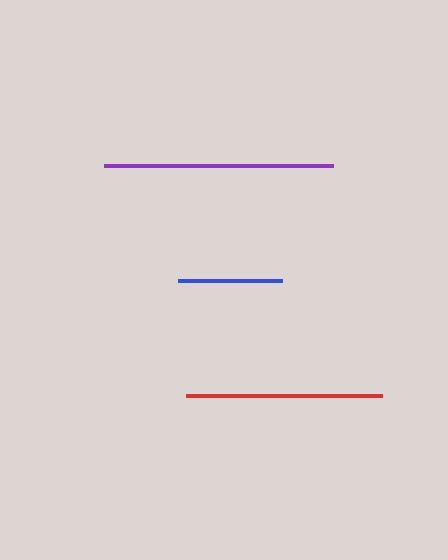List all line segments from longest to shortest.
From longest to shortest: purple, red, blue.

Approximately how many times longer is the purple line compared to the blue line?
The purple line is approximately 2.2 times the length of the blue line.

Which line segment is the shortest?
The blue line is the shortest at approximately 104 pixels.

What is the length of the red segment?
The red segment is approximately 196 pixels long.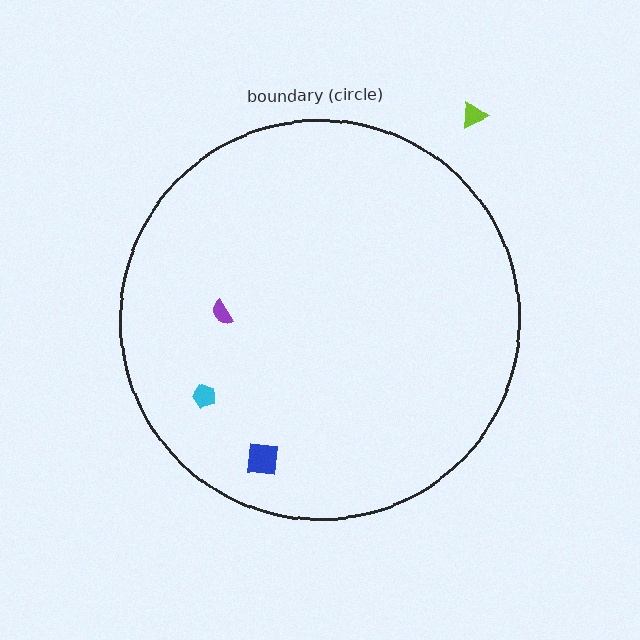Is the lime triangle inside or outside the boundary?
Outside.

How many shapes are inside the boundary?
3 inside, 1 outside.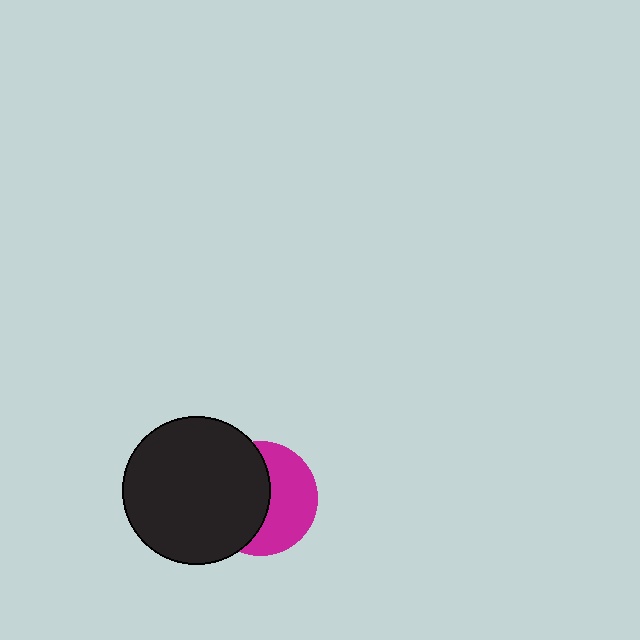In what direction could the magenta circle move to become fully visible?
The magenta circle could move right. That would shift it out from behind the black circle entirely.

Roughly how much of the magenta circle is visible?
About half of it is visible (roughly 48%).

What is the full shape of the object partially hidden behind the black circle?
The partially hidden object is a magenta circle.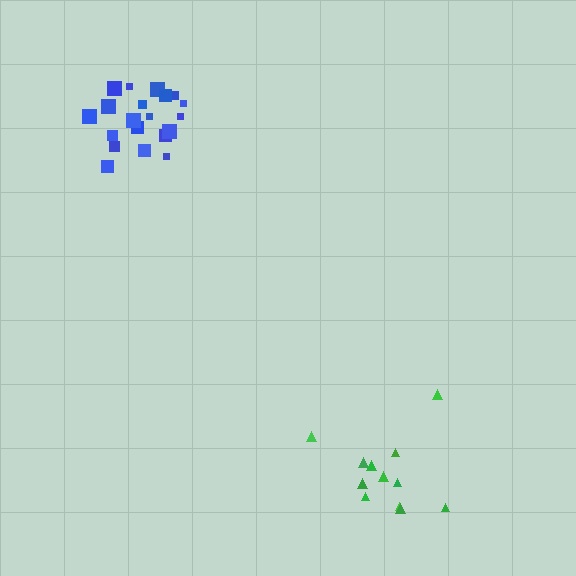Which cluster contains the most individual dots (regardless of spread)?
Blue (20).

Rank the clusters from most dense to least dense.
blue, green.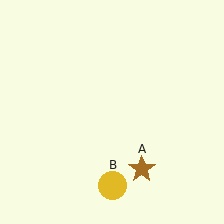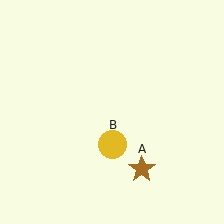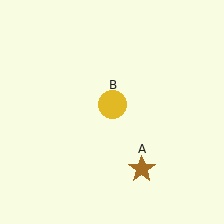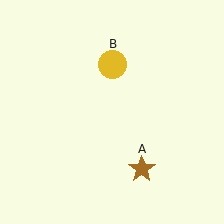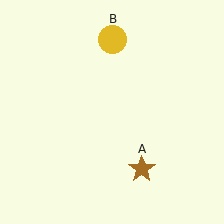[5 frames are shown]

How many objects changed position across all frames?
1 object changed position: yellow circle (object B).